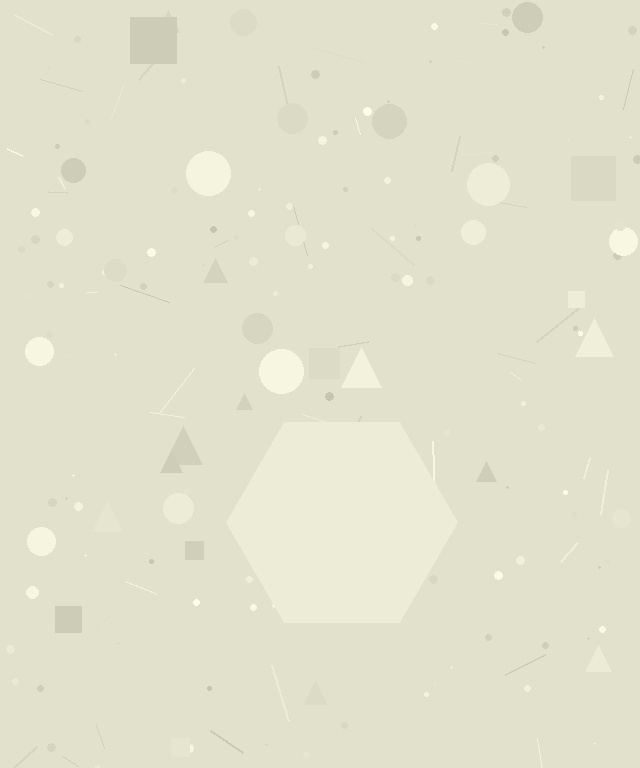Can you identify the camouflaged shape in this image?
The camouflaged shape is a hexagon.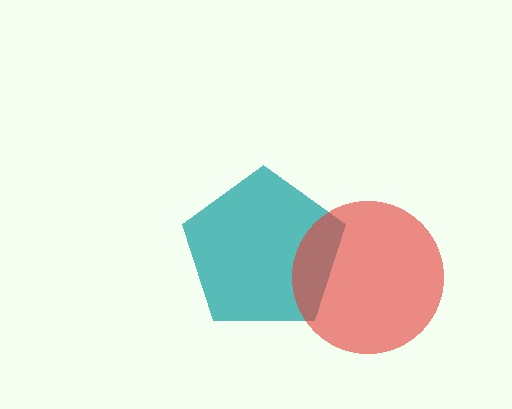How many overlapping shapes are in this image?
There are 2 overlapping shapes in the image.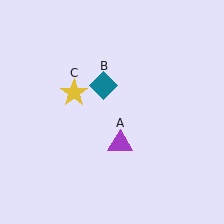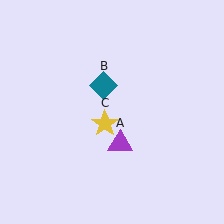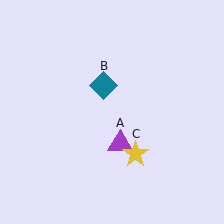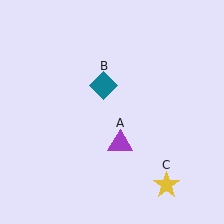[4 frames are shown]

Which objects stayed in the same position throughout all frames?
Purple triangle (object A) and teal diamond (object B) remained stationary.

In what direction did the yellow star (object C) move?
The yellow star (object C) moved down and to the right.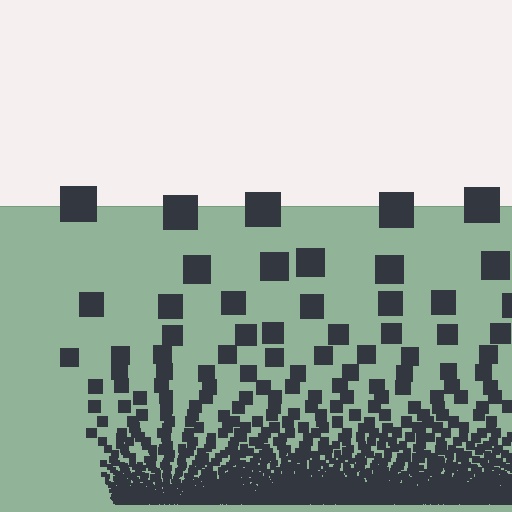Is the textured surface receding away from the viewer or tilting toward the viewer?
The surface appears to tilt toward the viewer. Texture elements get larger and sparser toward the top.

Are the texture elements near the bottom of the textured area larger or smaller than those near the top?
Smaller. The gradient is inverted — elements near the bottom are smaller and denser.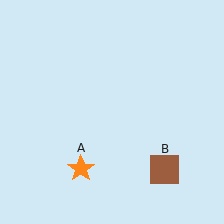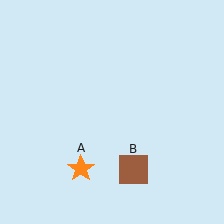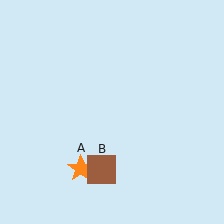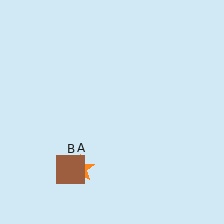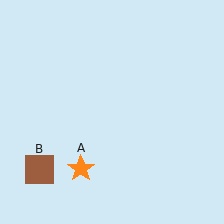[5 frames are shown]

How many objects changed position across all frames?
1 object changed position: brown square (object B).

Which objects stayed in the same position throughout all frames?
Orange star (object A) remained stationary.